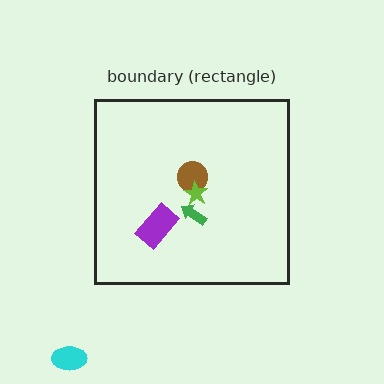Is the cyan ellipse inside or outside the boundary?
Outside.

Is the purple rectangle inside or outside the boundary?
Inside.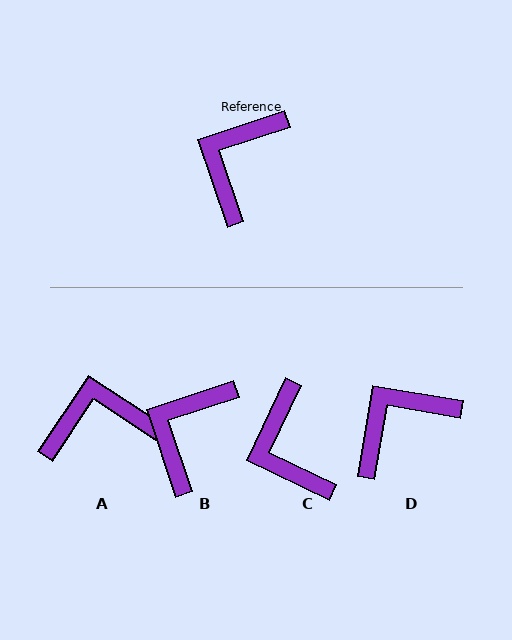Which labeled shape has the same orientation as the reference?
B.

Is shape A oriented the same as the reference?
No, it is off by about 52 degrees.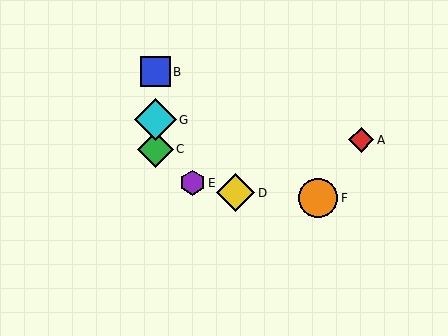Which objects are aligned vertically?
Objects B, C, G are aligned vertically.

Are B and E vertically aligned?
No, B is at x≈155 and E is at x≈193.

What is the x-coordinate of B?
Object B is at x≈155.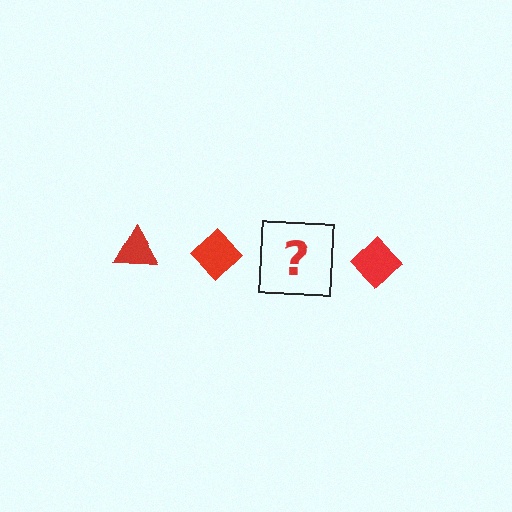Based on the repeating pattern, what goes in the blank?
The blank should be a red triangle.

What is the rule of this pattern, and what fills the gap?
The rule is that the pattern cycles through triangle, diamond shapes in red. The gap should be filled with a red triangle.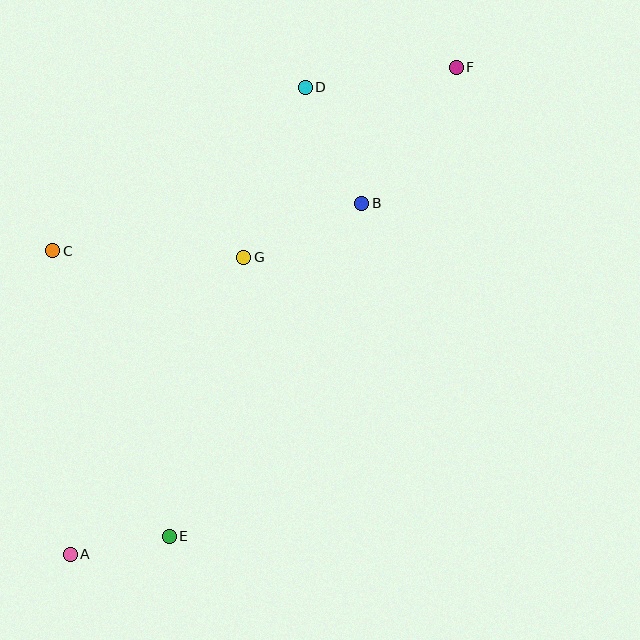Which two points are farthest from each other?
Points A and F are farthest from each other.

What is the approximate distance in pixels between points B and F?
The distance between B and F is approximately 166 pixels.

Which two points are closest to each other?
Points A and E are closest to each other.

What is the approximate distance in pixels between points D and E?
The distance between D and E is approximately 469 pixels.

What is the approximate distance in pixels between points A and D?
The distance between A and D is approximately 523 pixels.